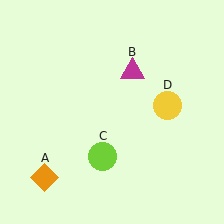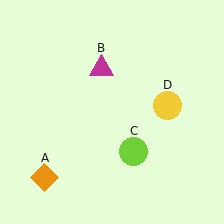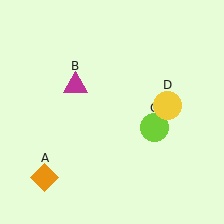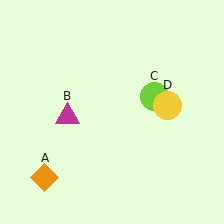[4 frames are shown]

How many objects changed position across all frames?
2 objects changed position: magenta triangle (object B), lime circle (object C).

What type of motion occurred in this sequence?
The magenta triangle (object B), lime circle (object C) rotated counterclockwise around the center of the scene.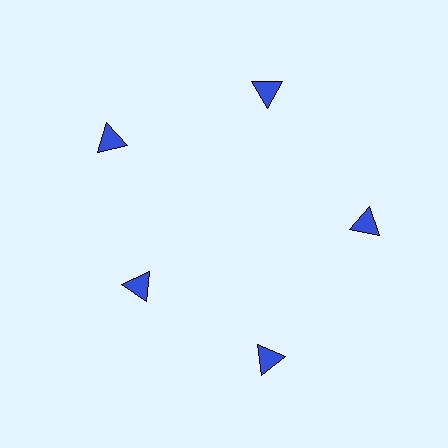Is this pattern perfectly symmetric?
No. The 5 blue triangles are arranged in a ring, but one element near the 8 o'clock position is pulled inward toward the center, breaking the 5-fold rotational symmetry.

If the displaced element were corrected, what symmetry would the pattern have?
It would have 5-fold rotational symmetry — the pattern would map onto itself every 72 degrees.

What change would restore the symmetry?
The symmetry would be restored by moving it outward, back onto the ring so that all 5 triangles sit at equal angles and equal distance from the center.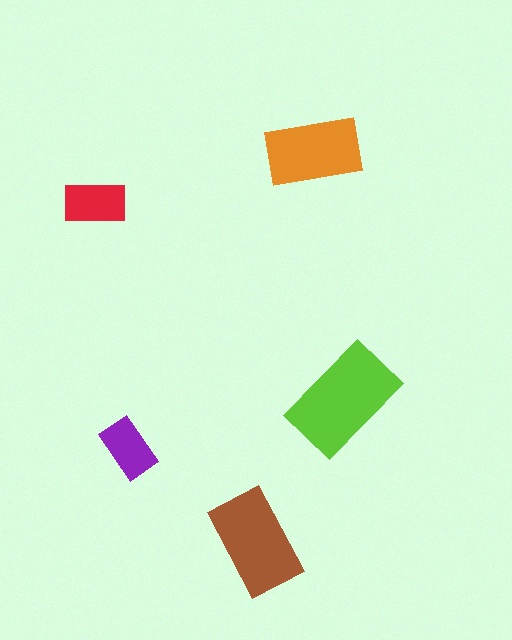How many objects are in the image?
There are 5 objects in the image.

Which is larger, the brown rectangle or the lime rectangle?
The lime one.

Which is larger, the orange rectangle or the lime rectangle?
The lime one.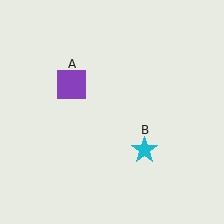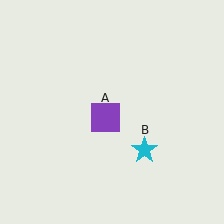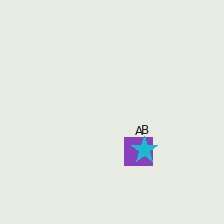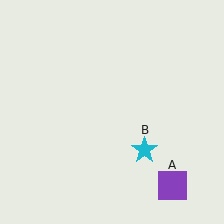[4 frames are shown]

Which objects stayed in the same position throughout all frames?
Cyan star (object B) remained stationary.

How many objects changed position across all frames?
1 object changed position: purple square (object A).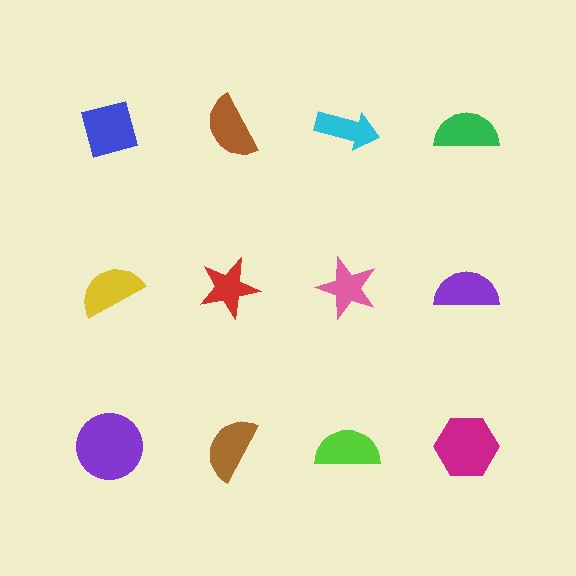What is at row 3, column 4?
A magenta hexagon.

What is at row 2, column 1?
A yellow semicircle.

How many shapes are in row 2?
4 shapes.